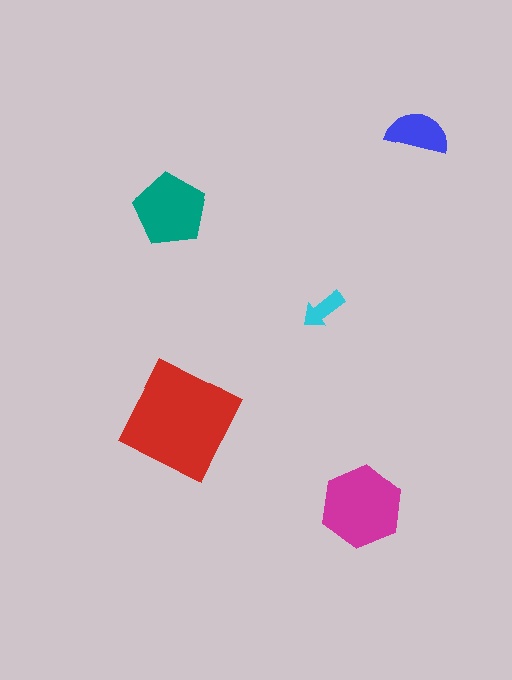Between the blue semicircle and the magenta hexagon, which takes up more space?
The magenta hexagon.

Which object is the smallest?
The cyan arrow.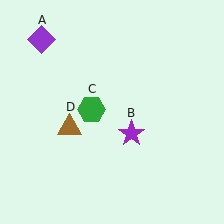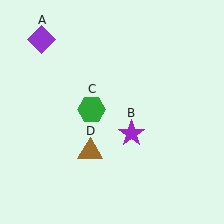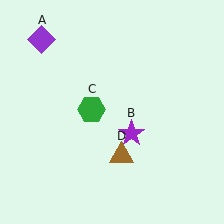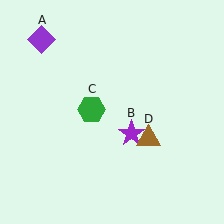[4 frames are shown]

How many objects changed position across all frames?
1 object changed position: brown triangle (object D).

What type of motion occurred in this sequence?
The brown triangle (object D) rotated counterclockwise around the center of the scene.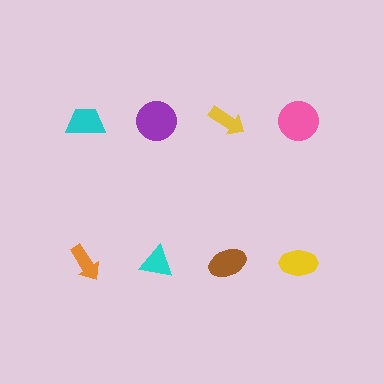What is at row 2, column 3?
A brown ellipse.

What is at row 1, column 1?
A cyan trapezoid.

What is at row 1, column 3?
A yellow arrow.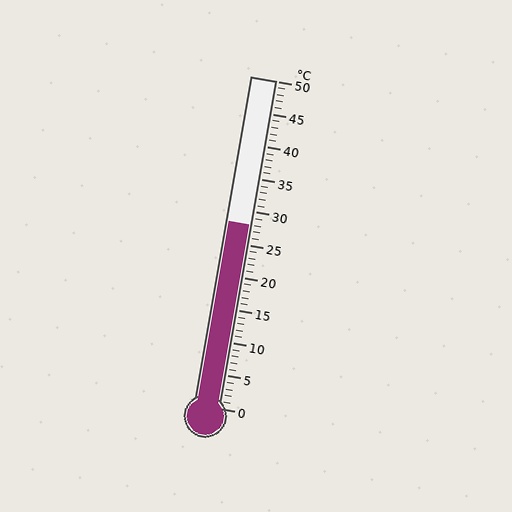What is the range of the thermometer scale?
The thermometer scale ranges from 0°C to 50°C.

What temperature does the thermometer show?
The thermometer shows approximately 28°C.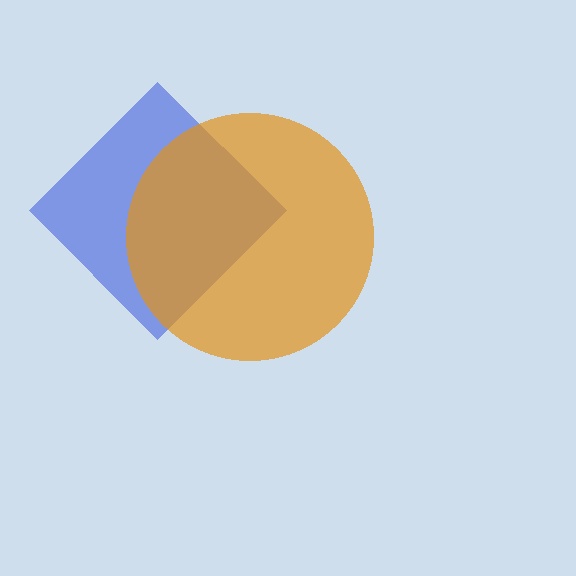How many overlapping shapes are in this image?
There are 2 overlapping shapes in the image.